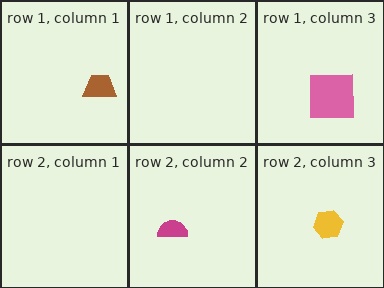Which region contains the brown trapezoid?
The row 1, column 1 region.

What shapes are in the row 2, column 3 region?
The yellow hexagon.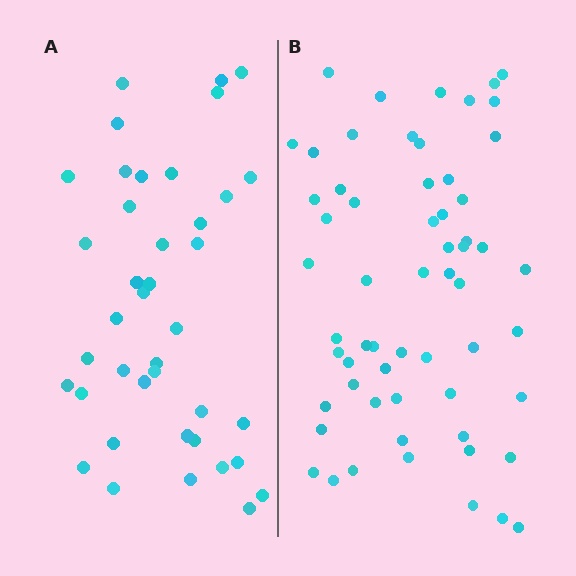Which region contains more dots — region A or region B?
Region B (the right region) has more dots.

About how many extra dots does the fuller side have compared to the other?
Region B has approximately 20 more dots than region A.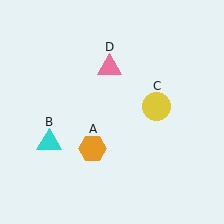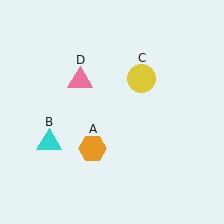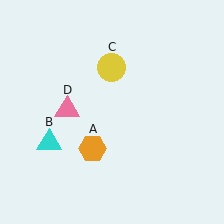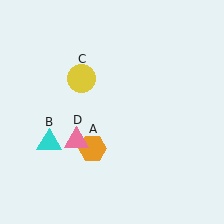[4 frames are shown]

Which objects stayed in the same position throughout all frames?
Orange hexagon (object A) and cyan triangle (object B) remained stationary.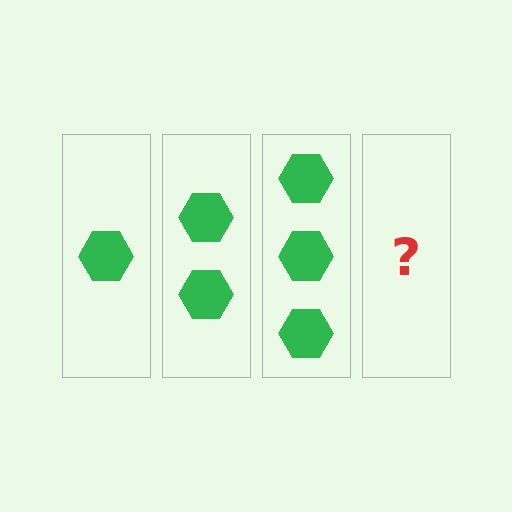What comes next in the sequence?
The next element should be 4 hexagons.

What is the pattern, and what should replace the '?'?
The pattern is that each step adds one more hexagon. The '?' should be 4 hexagons.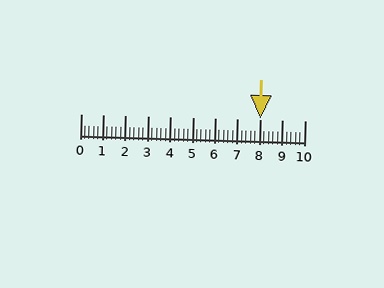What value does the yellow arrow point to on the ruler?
The yellow arrow points to approximately 8.0.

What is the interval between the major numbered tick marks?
The major tick marks are spaced 1 units apart.